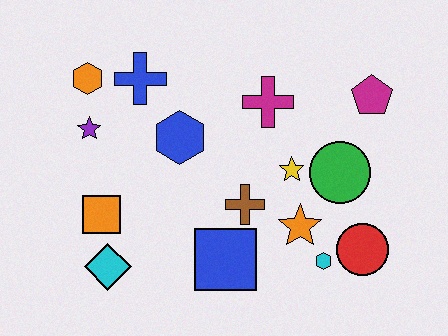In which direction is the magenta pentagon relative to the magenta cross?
The magenta pentagon is to the right of the magenta cross.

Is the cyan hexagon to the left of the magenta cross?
No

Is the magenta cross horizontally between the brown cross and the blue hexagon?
No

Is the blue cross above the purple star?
Yes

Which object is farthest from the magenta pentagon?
The cyan diamond is farthest from the magenta pentagon.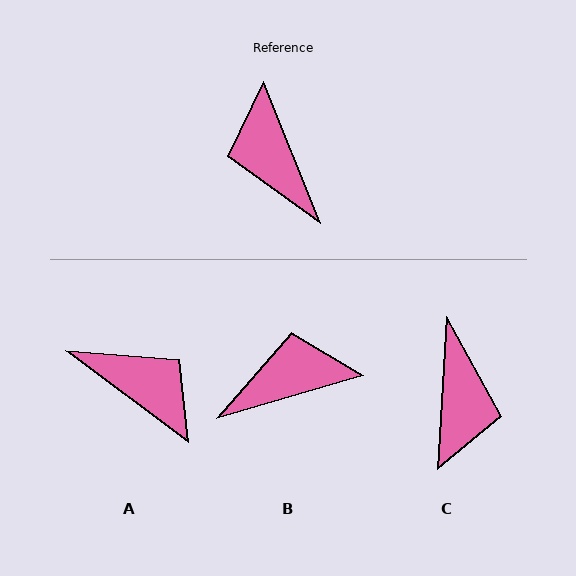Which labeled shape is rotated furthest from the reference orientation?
C, about 155 degrees away.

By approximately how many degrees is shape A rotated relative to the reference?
Approximately 149 degrees clockwise.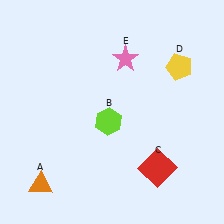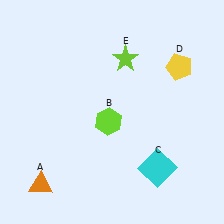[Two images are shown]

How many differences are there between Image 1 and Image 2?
There are 2 differences between the two images.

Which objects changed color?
C changed from red to cyan. E changed from pink to lime.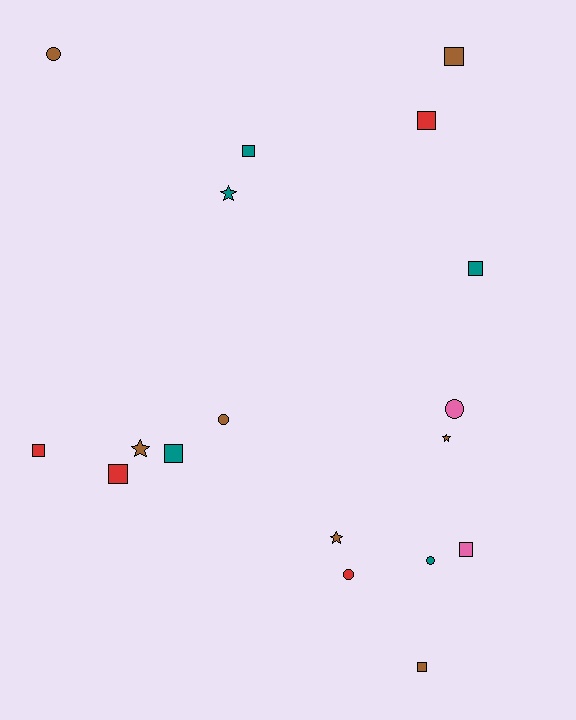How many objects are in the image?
There are 18 objects.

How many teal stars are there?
There is 1 teal star.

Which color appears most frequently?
Brown, with 7 objects.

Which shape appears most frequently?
Square, with 9 objects.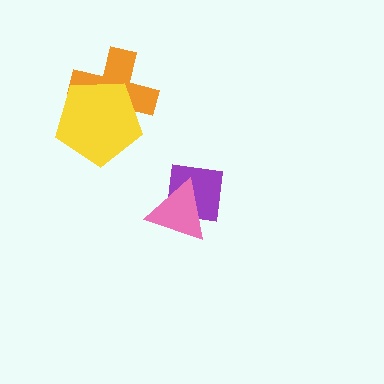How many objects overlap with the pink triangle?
1 object overlaps with the pink triangle.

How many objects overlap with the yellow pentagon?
1 object overlaps with the yellow pentagon.